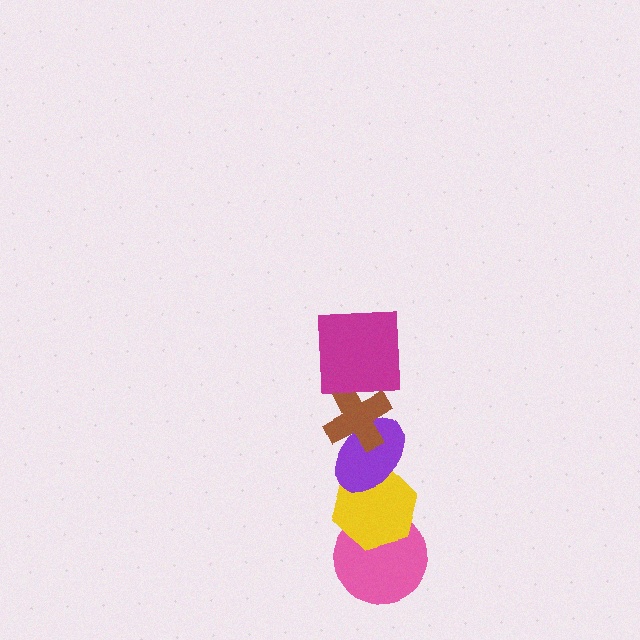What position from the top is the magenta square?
The magenta square is 1st from the top.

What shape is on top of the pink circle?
The yellow hexagon is on top of the pink circle.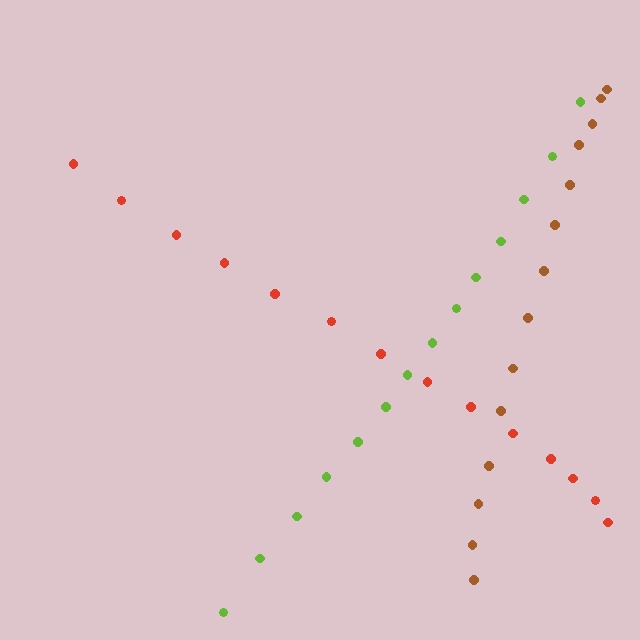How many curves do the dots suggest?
There are 3 distinct paths.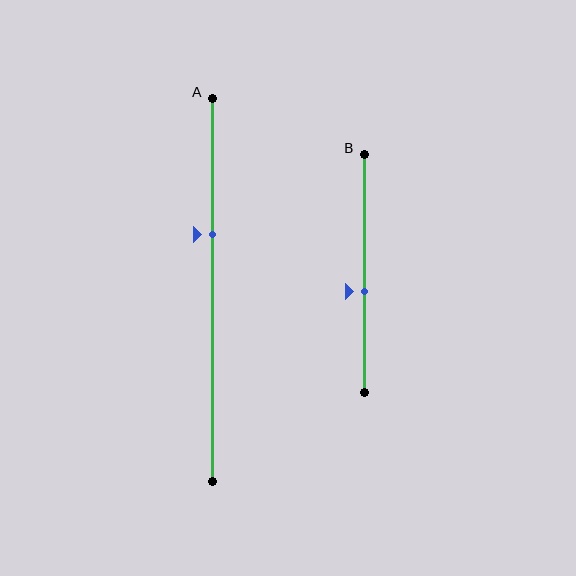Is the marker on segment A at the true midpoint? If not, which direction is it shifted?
No, the marker on segment A is shifted upward by about 15% of the segment length.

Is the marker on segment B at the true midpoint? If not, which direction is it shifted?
No, the marker on segment B is shifted downward by about 7% of the segment length.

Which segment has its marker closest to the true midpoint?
Segment B has its marker closest to the true midpoint.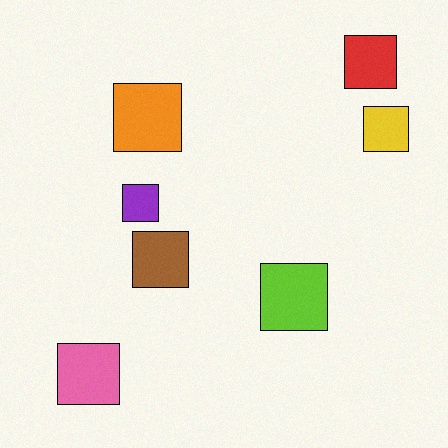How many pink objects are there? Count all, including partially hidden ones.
There is 1 pink object.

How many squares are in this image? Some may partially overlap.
There are 7 squares.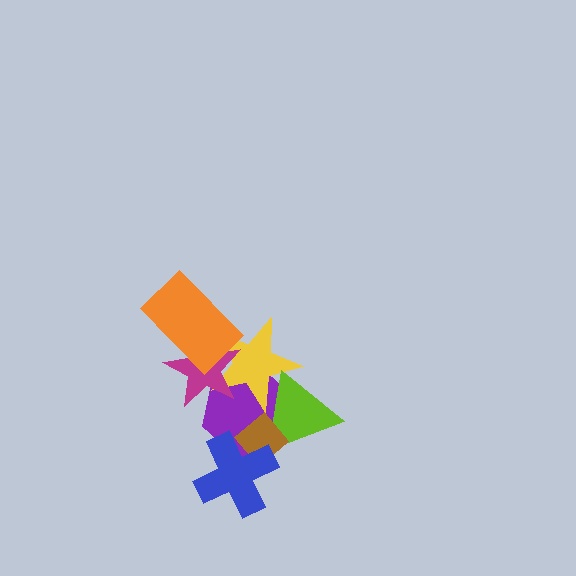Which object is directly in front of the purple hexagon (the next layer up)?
The yellow star is directly in front of the purple hexagon.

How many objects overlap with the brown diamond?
3 objects overlap with the brown diamond.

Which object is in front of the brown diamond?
The blue cross is in front of the brown diamond.